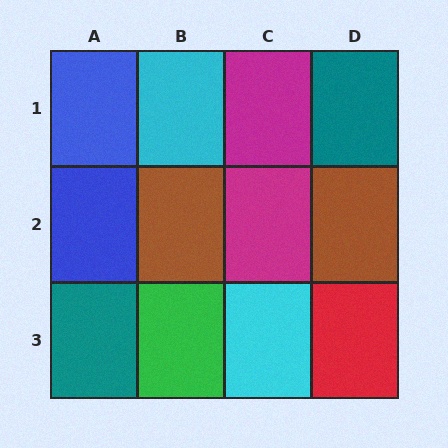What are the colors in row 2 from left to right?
Blue, brown, magenta, brown.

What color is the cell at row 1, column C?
Magenta.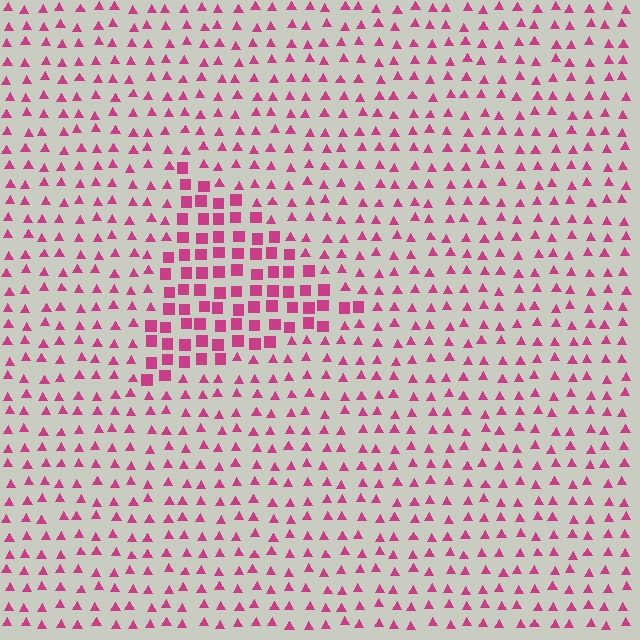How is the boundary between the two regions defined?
The boundary is defined by a change in element shape: squares inside vs. triangles outside. All elements share the same color and spacing.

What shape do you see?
I see a triangle.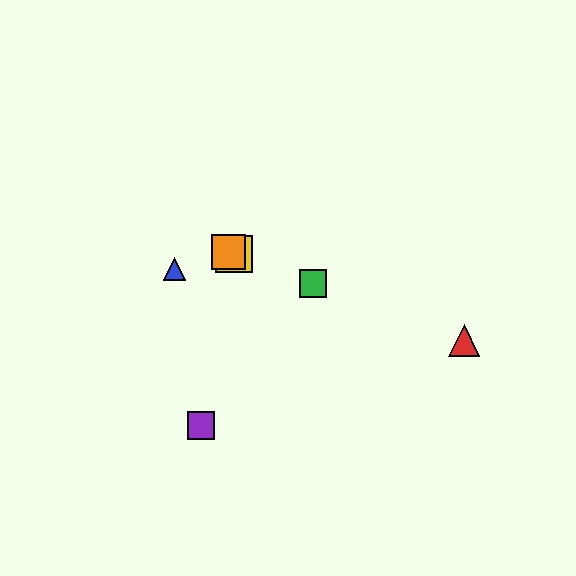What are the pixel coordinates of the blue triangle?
The blue triangle is at (175, 269).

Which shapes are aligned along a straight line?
The red triangle, the green square, the yellow square, the orange square are aligned along a straight line.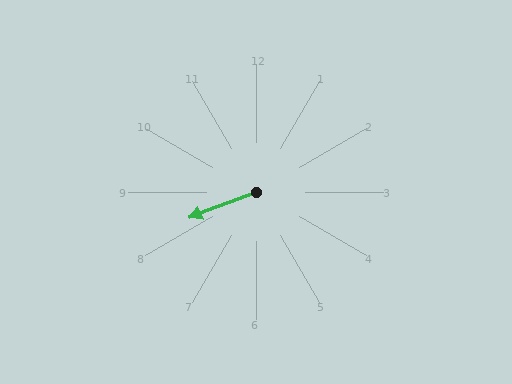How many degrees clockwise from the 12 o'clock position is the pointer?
Approximately 249 degrees.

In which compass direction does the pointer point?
West.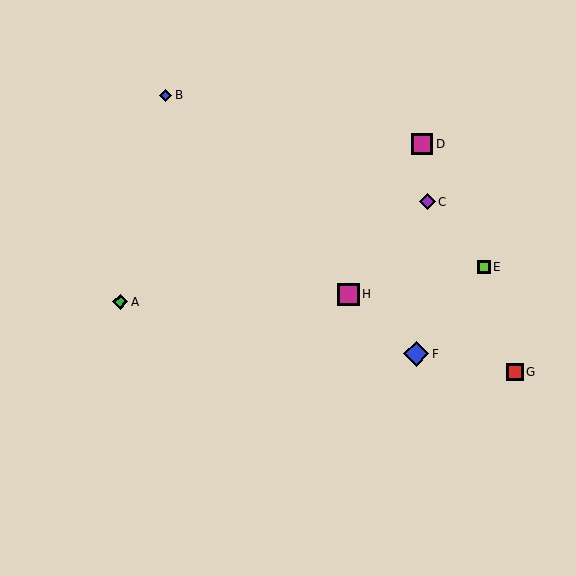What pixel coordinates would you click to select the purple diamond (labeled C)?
Click at (428, 202) to select the purple diamond C.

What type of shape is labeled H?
Shape H is a magenta square.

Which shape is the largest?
The blue diamond (labeled F) is the largest.